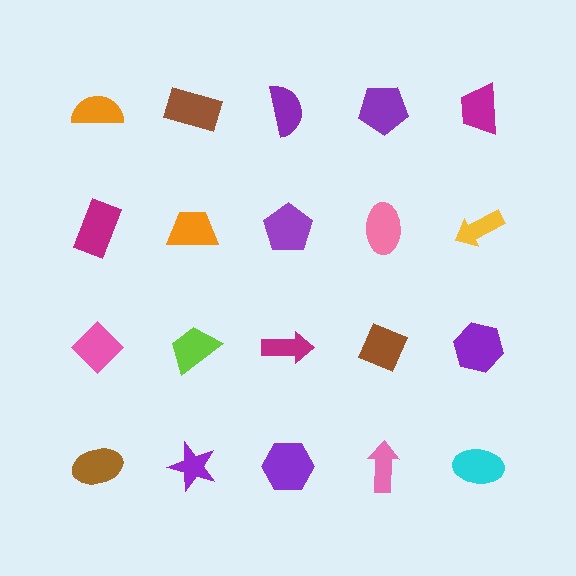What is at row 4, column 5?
A cyan ellipse.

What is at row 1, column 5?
A magenta trapezoid.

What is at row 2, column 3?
A purple pentagon.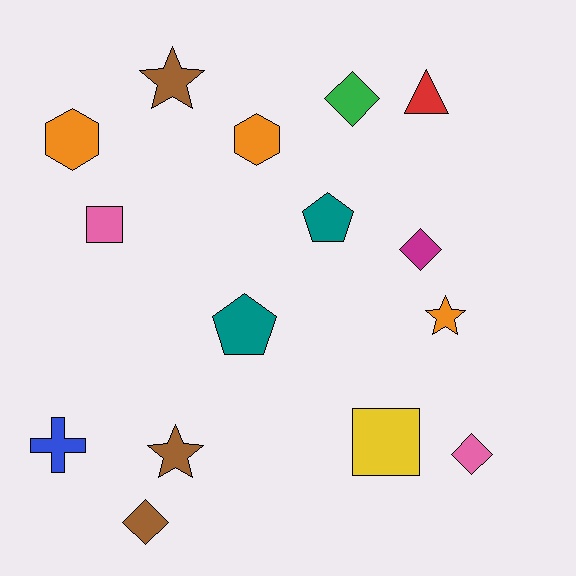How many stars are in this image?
There are 3 stars.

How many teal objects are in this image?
There are 2 teal objects.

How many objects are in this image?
There are 15 objects.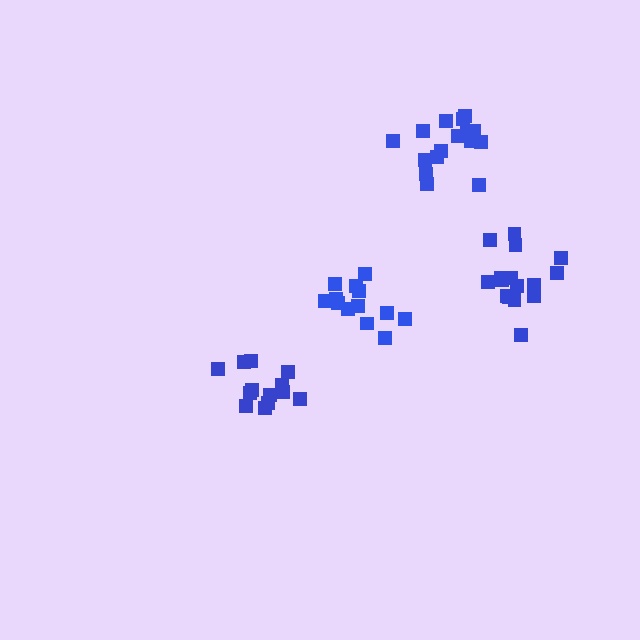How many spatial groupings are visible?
There are 4 spatial groupings.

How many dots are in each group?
Group 1: 13 dots, Group 2: 16 dots, Group 3: 16 dots, Group 4: 13 dots (58 total).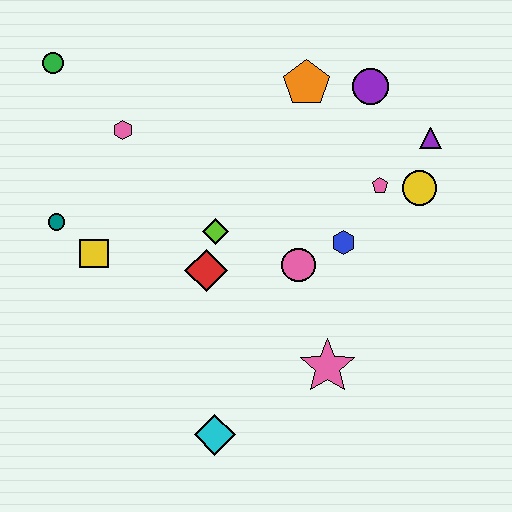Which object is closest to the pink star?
The pink circle is closest to the pink star.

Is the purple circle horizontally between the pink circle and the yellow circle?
Yes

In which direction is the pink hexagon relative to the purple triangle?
The pink hexagon is to the left of the purple triangle.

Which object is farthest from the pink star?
The green circle is farthest from the pink star.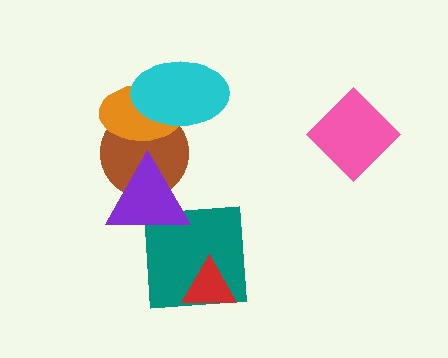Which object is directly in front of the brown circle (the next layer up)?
The orange ellipse is directly in front of the brown circle.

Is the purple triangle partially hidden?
No, no other shape covers it.